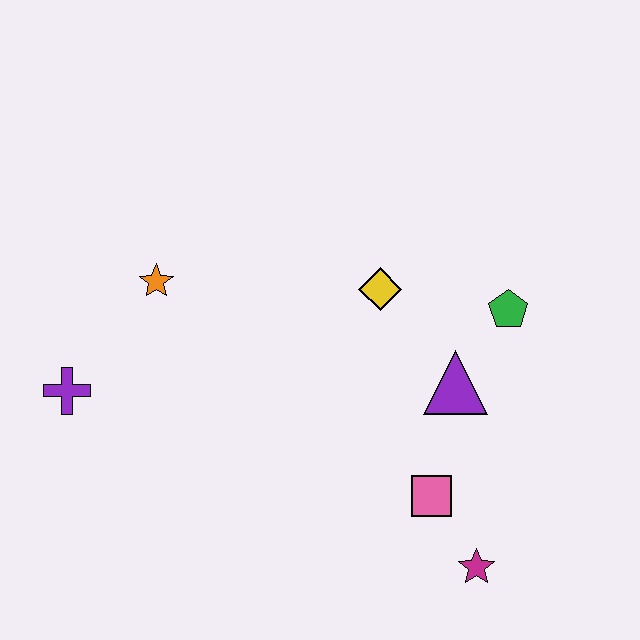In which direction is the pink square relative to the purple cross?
The pink square is to the right of the purple cross.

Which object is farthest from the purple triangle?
The purple cross is farthest from the purple triangle.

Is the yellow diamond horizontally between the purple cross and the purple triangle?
Yes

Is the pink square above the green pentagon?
No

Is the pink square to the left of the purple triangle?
Yes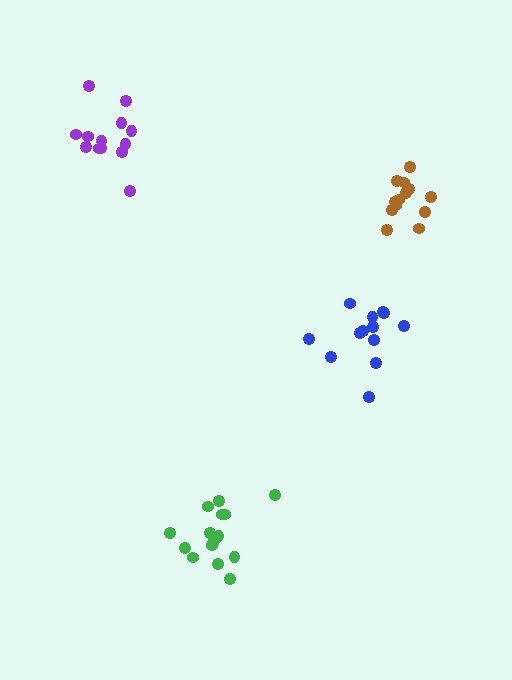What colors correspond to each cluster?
The clusters are colored: purple, blue, brown, green.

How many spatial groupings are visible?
There are 4 spatial groupings.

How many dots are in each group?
Group 1: 13 dots, Group 2: 13 dots, Group 3: 13 dots, Group 4: 16 dots (55 total).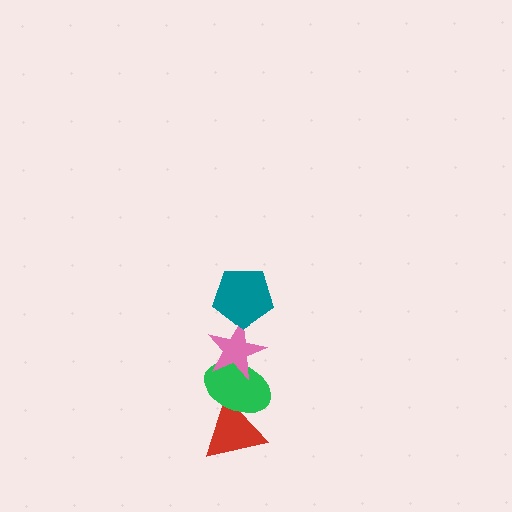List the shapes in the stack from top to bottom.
From top to bottom: the teal pentagon, the pink star, the green ellipse, the red triangle.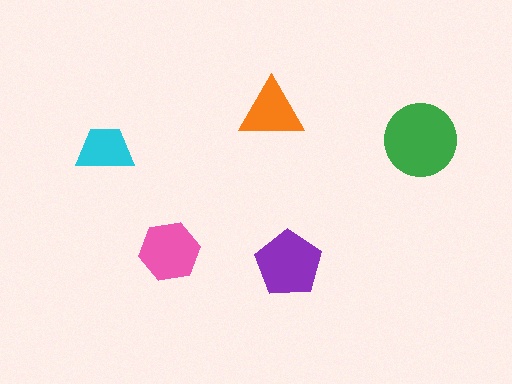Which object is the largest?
The green circle.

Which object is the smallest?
The cyan trapezoid.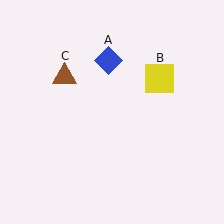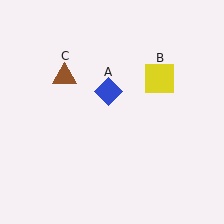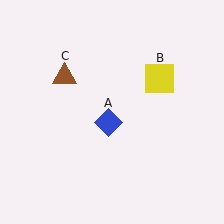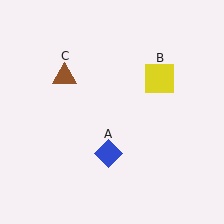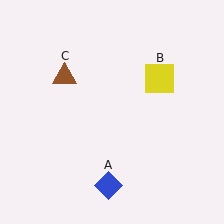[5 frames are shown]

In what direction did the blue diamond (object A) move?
The blue diamond (object A) moved down.